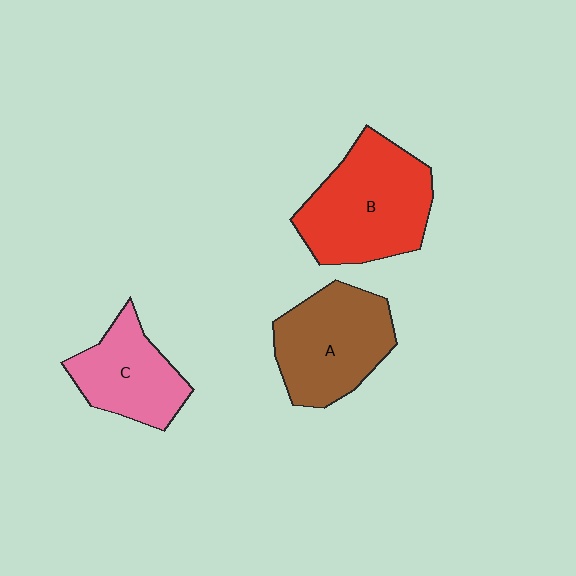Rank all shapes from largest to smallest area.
From largest to smallest: B (red), A (brown), C (pink).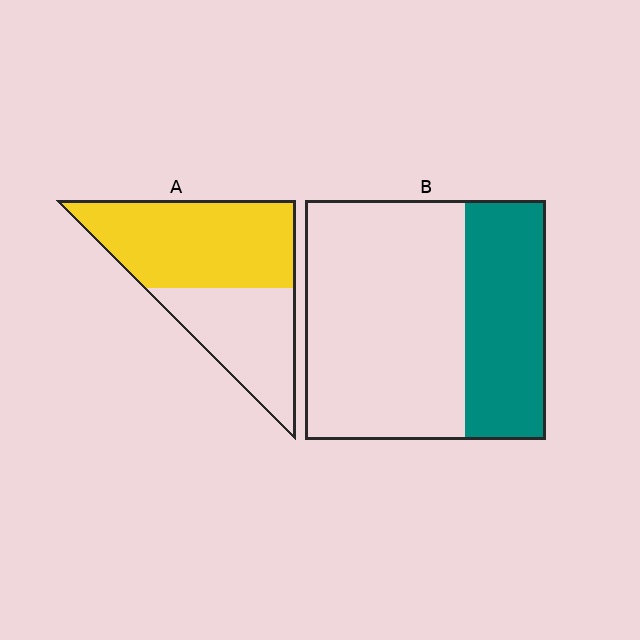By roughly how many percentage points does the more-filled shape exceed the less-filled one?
By roughly 25 percentage points (A over B).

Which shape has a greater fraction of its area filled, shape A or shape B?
Shape A.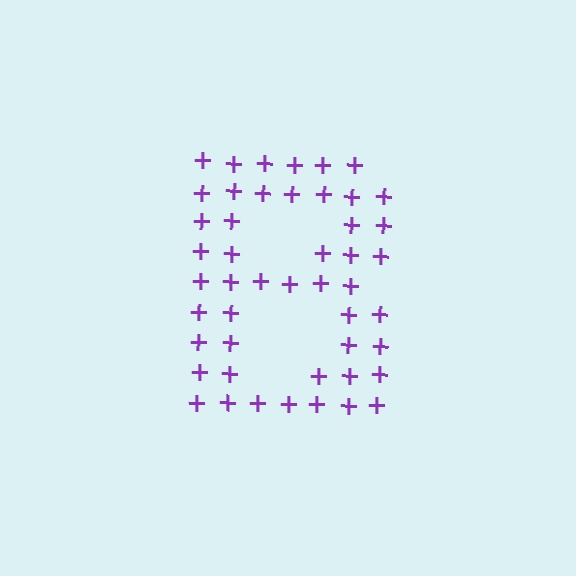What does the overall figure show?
The overall figure shows the letter B.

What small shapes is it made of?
It is made of small plus signs.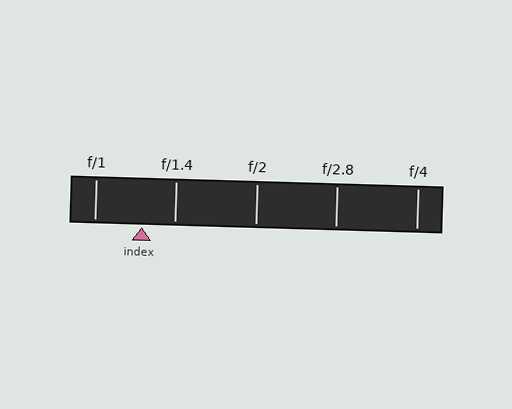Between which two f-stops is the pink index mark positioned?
The index mark is between f/1 and f/1.4.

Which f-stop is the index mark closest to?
The index mark is closest to f/1.4.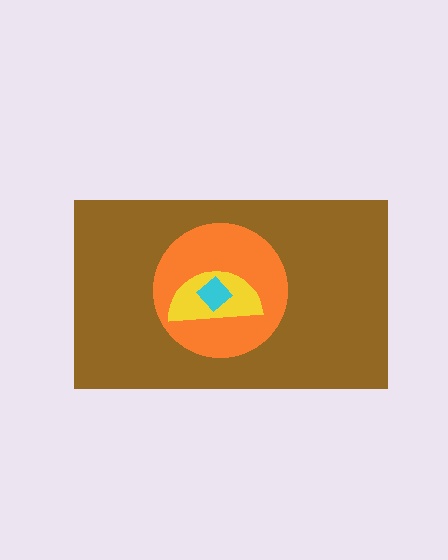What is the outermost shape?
The brown rectangle.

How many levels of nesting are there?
4.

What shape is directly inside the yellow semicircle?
The cyan diamond.